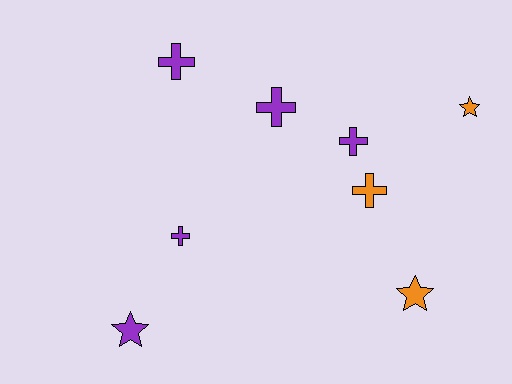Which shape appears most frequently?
Cross, with 5 objects.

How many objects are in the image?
There are 8 objects.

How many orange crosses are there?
There is 1 orange cross.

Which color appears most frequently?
Purple, with 5 objects.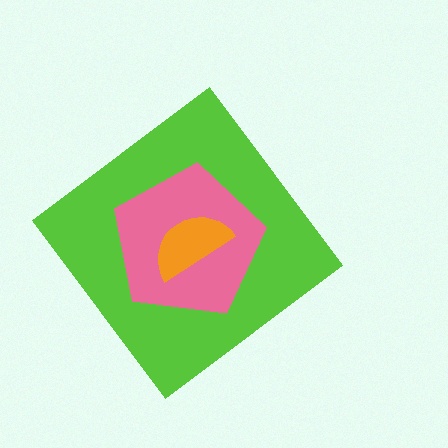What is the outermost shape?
The lime diamond.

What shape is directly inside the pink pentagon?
The orange semicircle.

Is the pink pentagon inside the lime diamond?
Yes.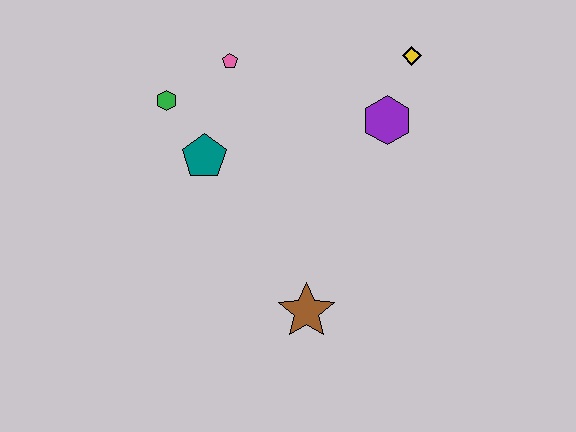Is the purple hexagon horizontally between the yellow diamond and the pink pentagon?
Yes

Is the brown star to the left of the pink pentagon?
No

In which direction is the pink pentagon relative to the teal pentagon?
The pink pentagon is above the teal pentagon.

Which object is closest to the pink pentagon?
The green hexagon is closest to the pink pentagon.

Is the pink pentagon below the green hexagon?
No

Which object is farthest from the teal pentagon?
The yellow diamond is farthest from the teal pentagon.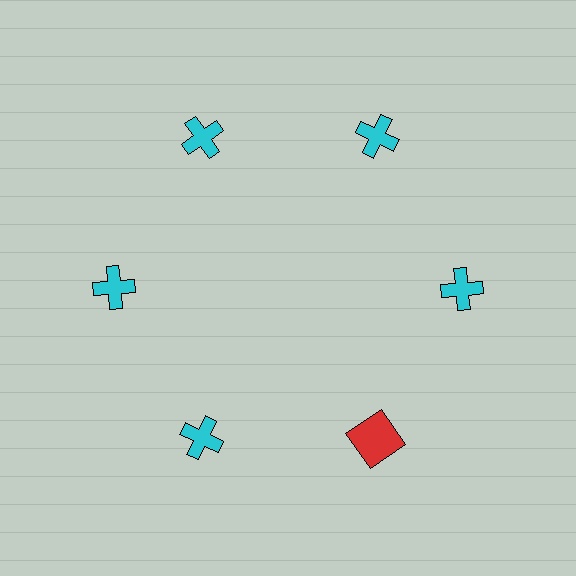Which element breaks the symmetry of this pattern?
The red square at roughly the 5 o'clock position breaks the symmetry. All other shapes are cyan crosses.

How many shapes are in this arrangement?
There are 6 shapes arranged in a ring pattern.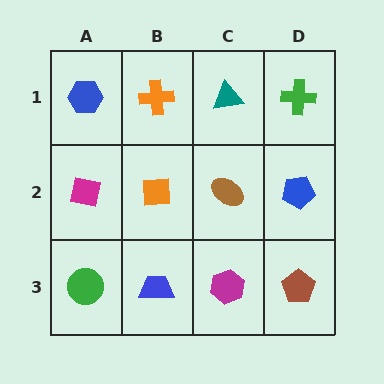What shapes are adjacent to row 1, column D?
A blue pentagon (row 2, column D), a teal triangle (row 1, column C).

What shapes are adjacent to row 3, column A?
A magenta square (row 2, column A), a blue trapezoid (row 3, column B).